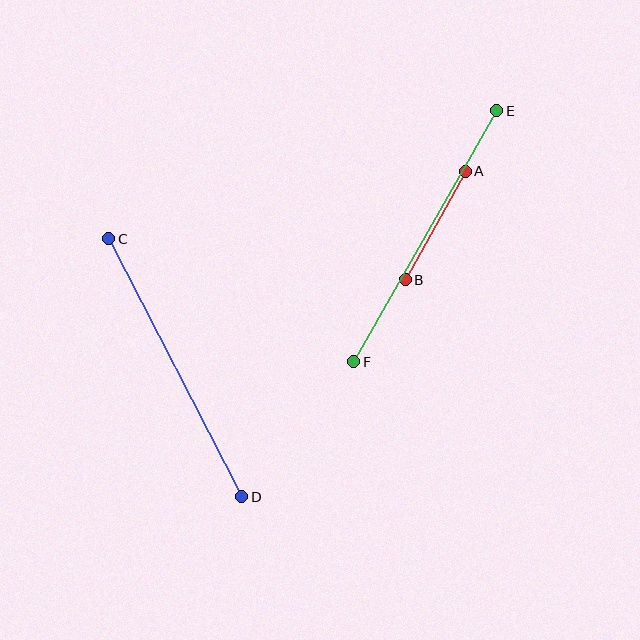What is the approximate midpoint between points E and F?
The midpoint is at approximately (425, 236) pixels.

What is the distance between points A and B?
The distance is approximately 124 pixels.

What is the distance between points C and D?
The distance is approximately 290 pixels.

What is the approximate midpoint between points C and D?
The midpoint is at approximately (175, 368) pixels.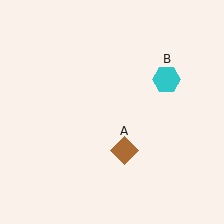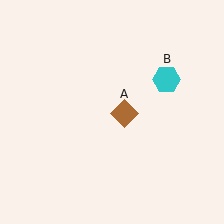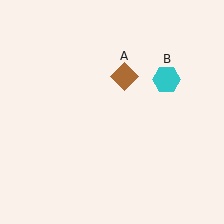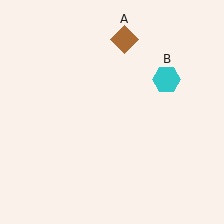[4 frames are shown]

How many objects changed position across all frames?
1 object changed position: brown diamond (object A).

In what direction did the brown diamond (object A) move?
The brown diamond (object A) moved up.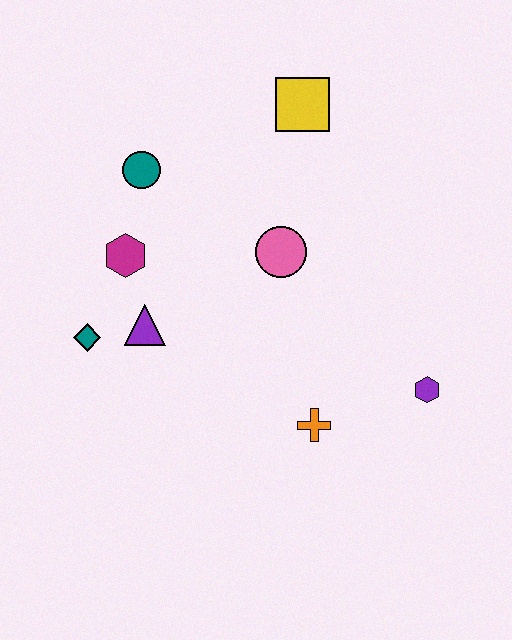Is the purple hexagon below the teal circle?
Yes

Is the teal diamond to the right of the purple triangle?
No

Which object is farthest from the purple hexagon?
The teal circle is farthest from the purple hexagon.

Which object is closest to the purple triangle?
The teal diamond is closest to the purple triangle.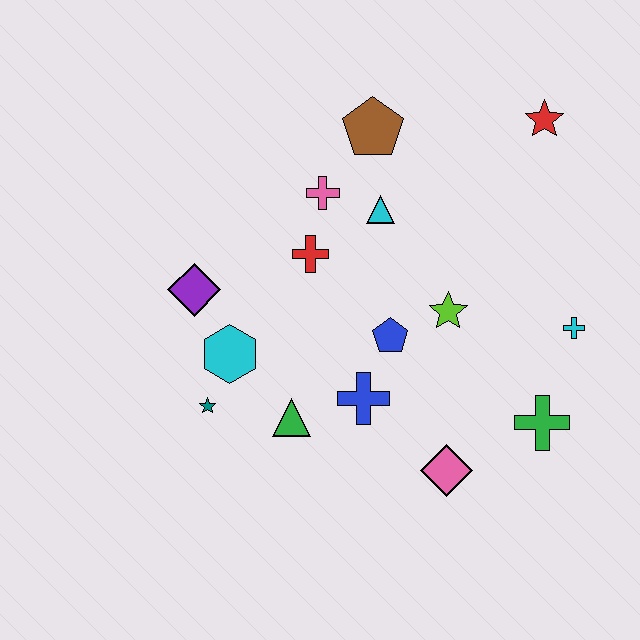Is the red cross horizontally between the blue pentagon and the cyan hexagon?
Yes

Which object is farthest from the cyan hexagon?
The red star is farthest from the cyan hexagon.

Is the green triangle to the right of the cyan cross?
No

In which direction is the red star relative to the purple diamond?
The red star is to the right of the purple diamond.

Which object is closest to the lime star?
The blue pentagon is closest to the lime star.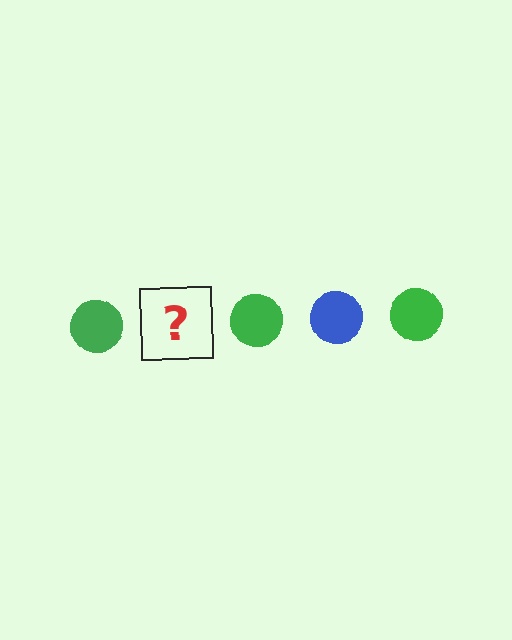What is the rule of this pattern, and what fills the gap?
The rule is that the pattern cycles through green, blue circles. The gap should be filled with a blue circle.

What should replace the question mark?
The question mark should be replaced with a blue circle.